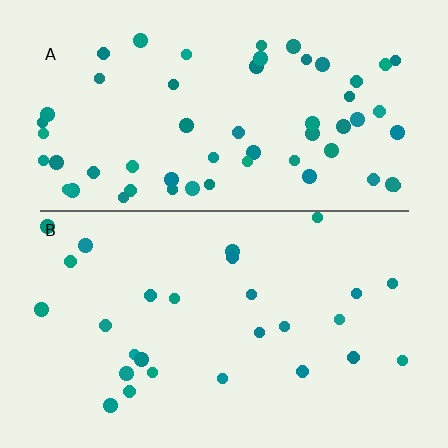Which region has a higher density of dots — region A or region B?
A (the top).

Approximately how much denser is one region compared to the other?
Approximately 2.1× — region A over region B.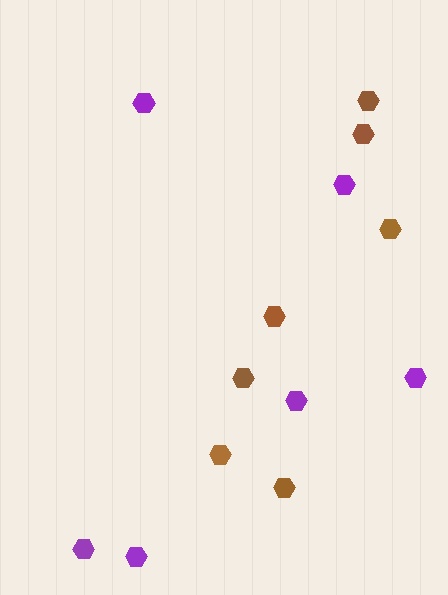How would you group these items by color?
There are 2 groups: one group of purple hexagons (6) and one group of brown hexagons (7).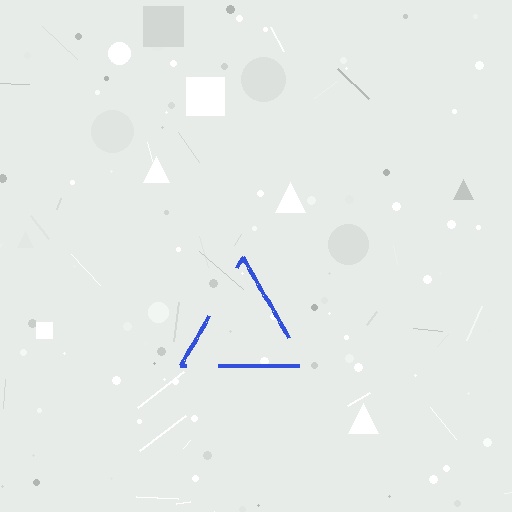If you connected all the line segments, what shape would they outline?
They would outline a triangle.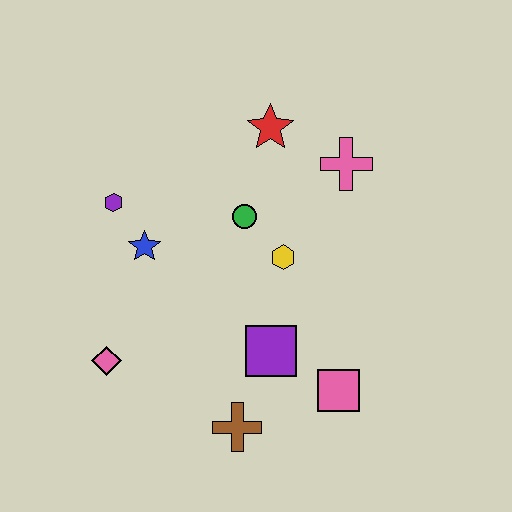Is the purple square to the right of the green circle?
Yes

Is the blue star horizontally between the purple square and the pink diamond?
Yes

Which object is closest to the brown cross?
The purple square is closest to the brown cross.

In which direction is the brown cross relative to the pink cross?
The brown cross is below the pink cross.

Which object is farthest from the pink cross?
The pink diamond is farthest from the pink cross.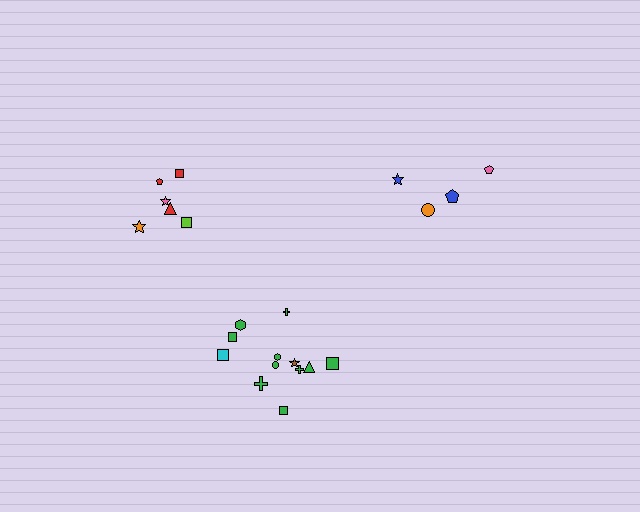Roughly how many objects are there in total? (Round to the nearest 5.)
Roughly 20 objects in total.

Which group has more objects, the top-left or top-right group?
The top-left group.